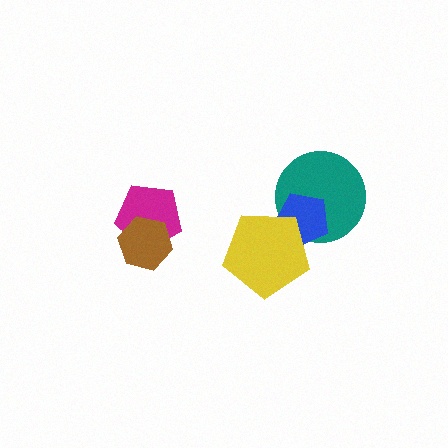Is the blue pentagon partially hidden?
Yes, it is partially covered by another shape.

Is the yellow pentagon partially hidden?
No, no other shape covers it.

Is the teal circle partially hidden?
Yes, it is partially covered by another shape.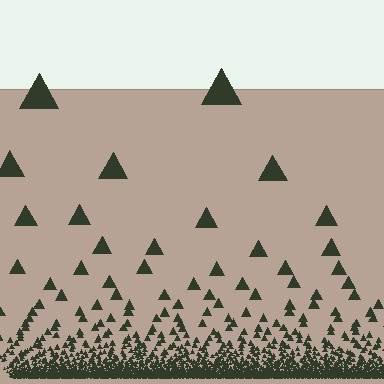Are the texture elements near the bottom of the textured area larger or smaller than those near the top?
Smaller. The gradient is inverted — elements near the bottom are smaller and denser.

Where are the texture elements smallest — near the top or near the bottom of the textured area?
Near the bottom.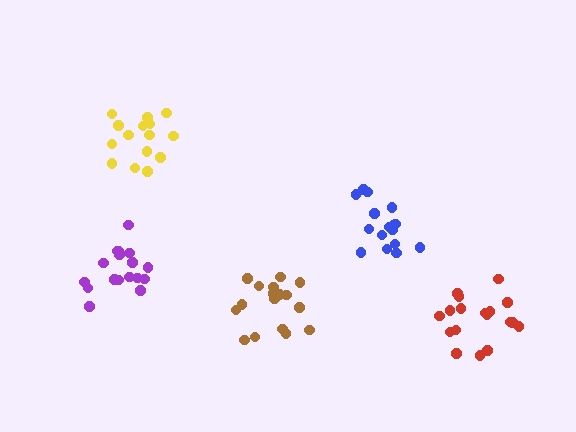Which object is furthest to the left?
The purple cluster is leftmost.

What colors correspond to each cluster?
The clusters are colored: yellow, brown, purple, blue, red.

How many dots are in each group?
Group 1: 15 dots, Group 2: 17 dots, Group 3: 17 dots, Group 4: 17 dots, Group 5: 18 dots (84 total).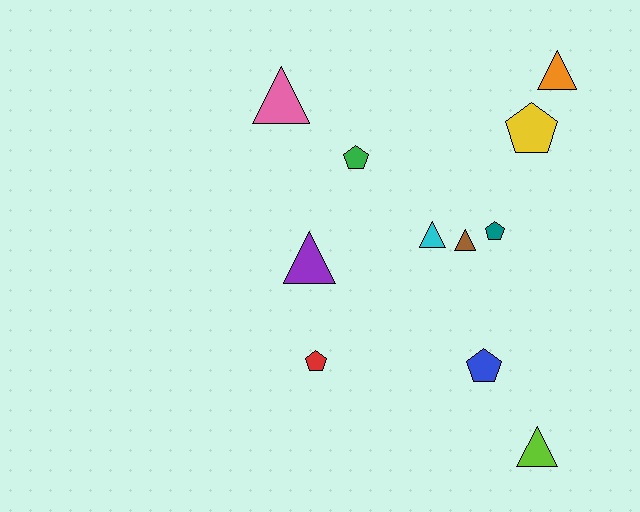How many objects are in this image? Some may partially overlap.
There are 11 objects.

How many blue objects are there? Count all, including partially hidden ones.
There is 1 blue object.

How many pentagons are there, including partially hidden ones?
There are 5 pentagons.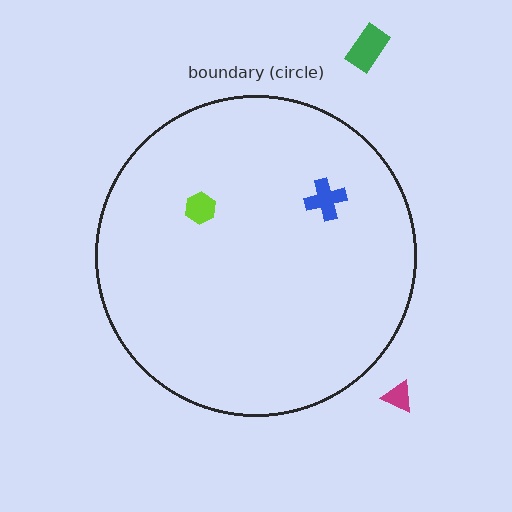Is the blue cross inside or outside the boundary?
Inside.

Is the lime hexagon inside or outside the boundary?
Inside.